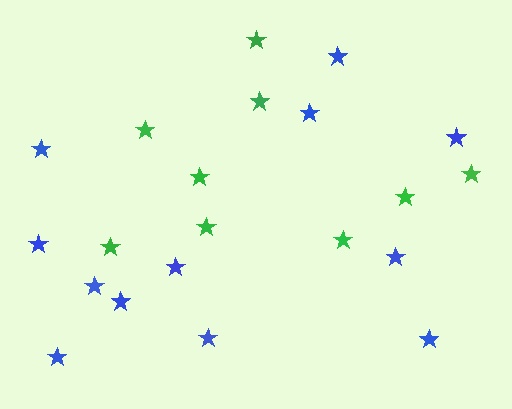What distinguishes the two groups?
There are 2 groups: one group of blue stars (12) and one group of green stars (9).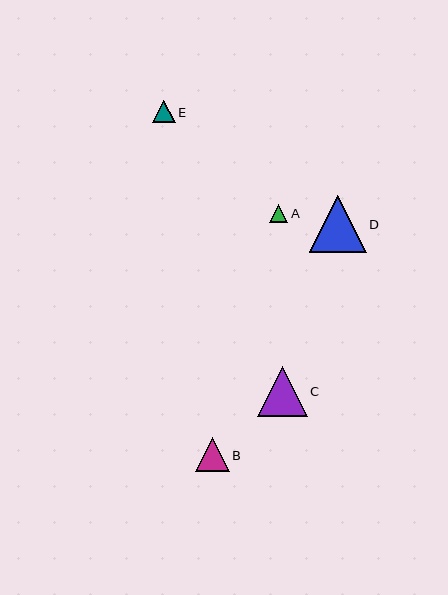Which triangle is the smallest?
Triangle A is the smallest with a size of approximately 18 pixels.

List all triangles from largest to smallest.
From largest to smallest: D, C, B, E, A.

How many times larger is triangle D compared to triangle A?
Triangle D is approximately 3.2 times the size of triangle A.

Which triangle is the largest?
Triangle D is the largest with a size of approximately 57 pixels.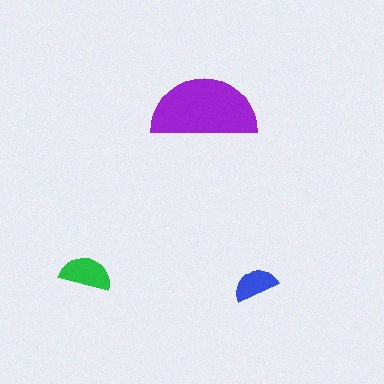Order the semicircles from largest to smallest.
the purple one, the green one, the blue one.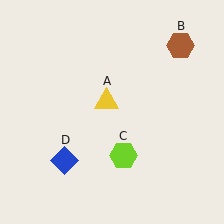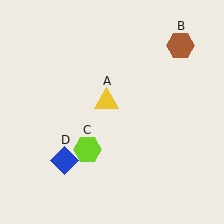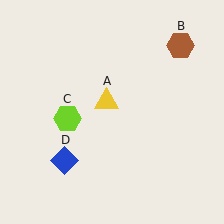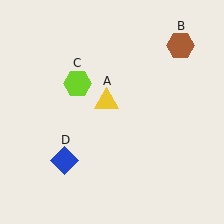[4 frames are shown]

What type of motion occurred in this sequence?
The lime hexagon (object C) rotated clockwise around the center of the scene.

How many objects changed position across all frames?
1 object changed position: lime hexagon (object C).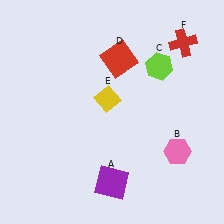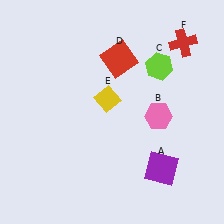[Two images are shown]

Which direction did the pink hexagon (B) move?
The pink hexagon (B) moved up.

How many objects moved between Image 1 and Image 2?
2 objects moved between the two images.